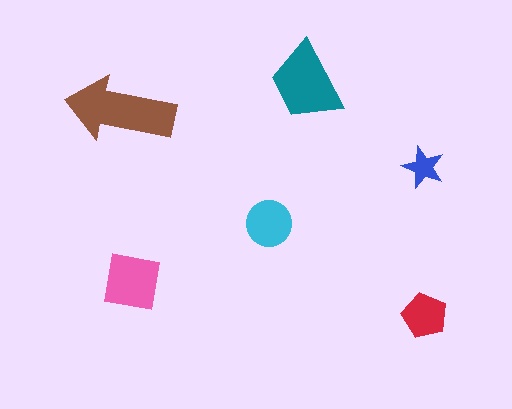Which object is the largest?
The brown arrow.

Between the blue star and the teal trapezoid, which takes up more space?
The teal trapezoid.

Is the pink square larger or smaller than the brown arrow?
Smaller.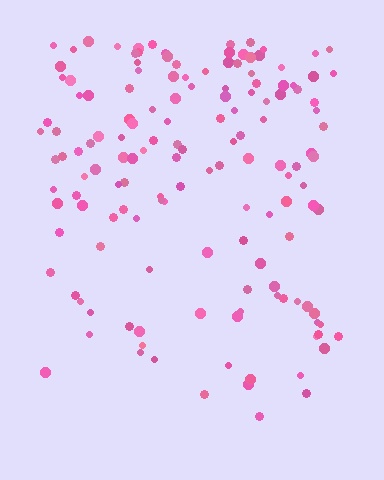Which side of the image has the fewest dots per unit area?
The bottom.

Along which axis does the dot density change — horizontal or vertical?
Vertical.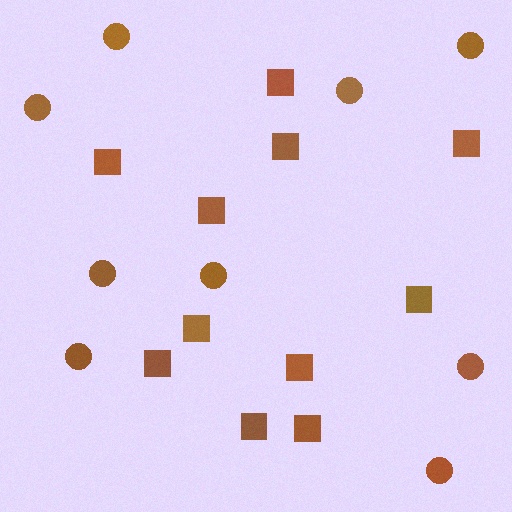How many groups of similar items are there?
There are 2 groups: one group of squares (11) and one group of circles (9).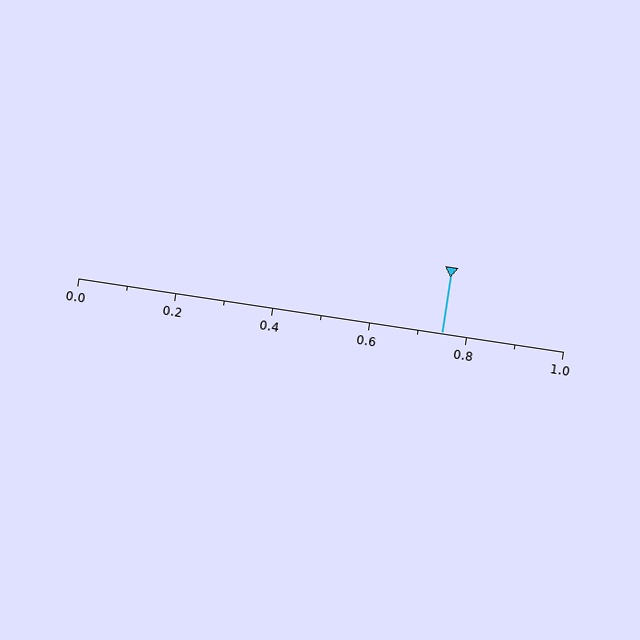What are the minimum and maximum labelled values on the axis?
The axis runs from 0.0 to 1.0.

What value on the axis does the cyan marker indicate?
The marker indicates approximately 0.75.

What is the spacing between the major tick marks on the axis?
The major ticks are spaced 0.2 apart.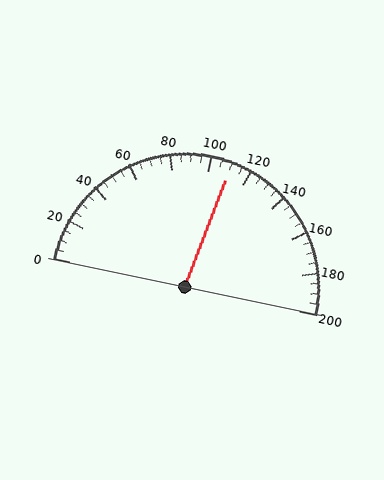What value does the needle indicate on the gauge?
The needle indicates approximately 110.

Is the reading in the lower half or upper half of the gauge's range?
The reading is in the upper half of the range (0 to 200).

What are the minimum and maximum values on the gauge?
The gauge ranges from 0 to 200.